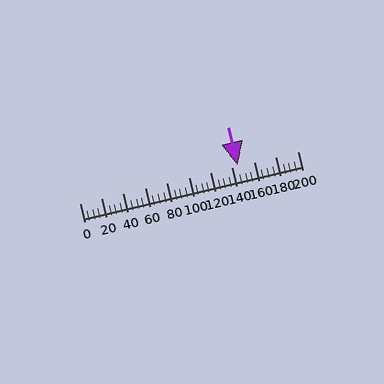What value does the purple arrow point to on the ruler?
The purple arrow points to approximately 145.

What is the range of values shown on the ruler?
The ruler shows values from 0 to 200.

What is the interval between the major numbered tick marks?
The major tick marks are spaced 20 units apart.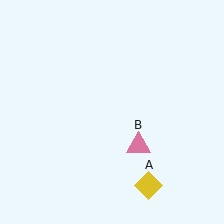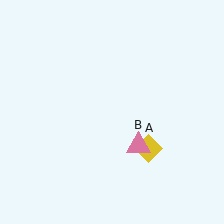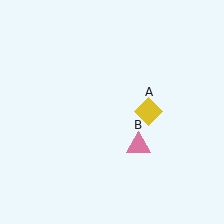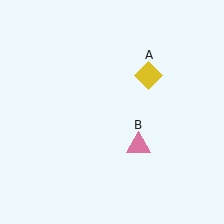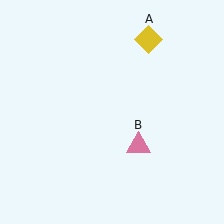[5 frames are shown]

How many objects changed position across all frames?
1 object changed position: yellow diamond (object A).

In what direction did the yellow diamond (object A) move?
The yellow diamond (object A) moved up.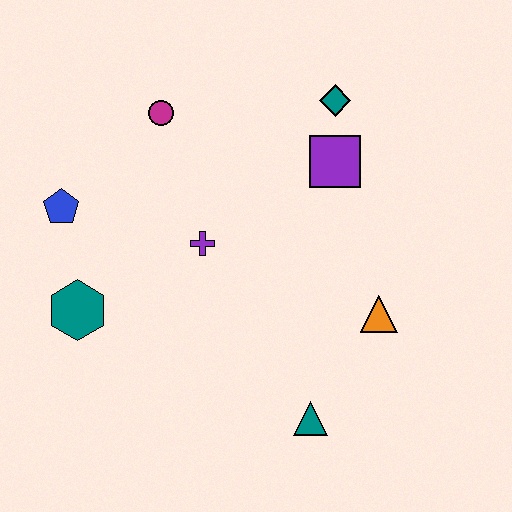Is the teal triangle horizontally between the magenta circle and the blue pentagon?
No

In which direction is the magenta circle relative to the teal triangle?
The magenta circle is above the teal triangle.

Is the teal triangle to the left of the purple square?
Yes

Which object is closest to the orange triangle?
The teal triangle is closest to the orange triangle.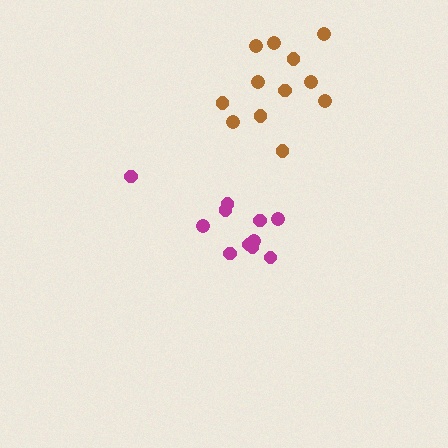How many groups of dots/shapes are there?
There are 2 groups.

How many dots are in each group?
Group 1: 11 dots, Group 2: 12 dots (23 total).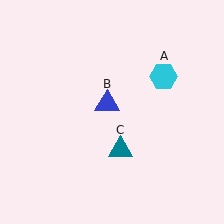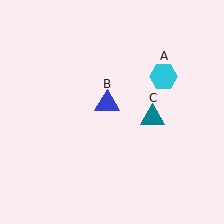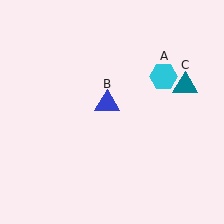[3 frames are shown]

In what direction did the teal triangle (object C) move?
The teal triangle (object C) moved up and to the right.